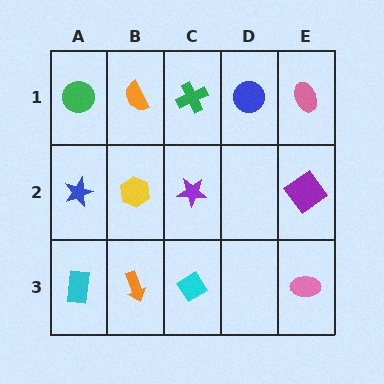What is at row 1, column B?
An orange semicircle.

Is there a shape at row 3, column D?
No, that cell is empty.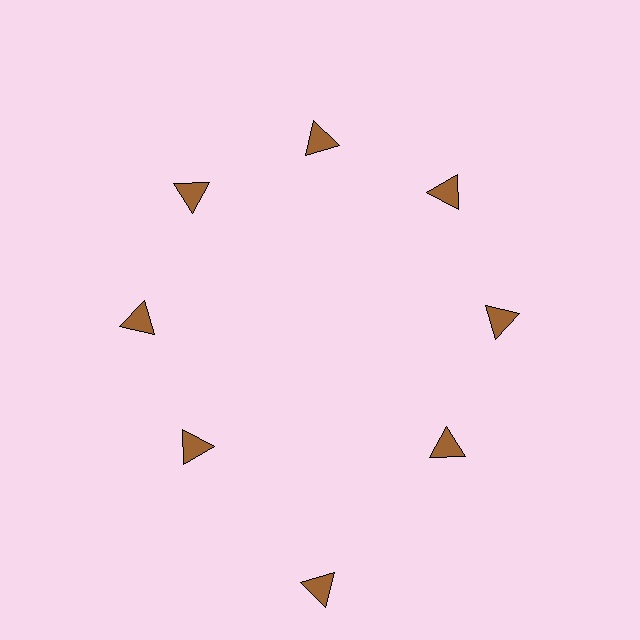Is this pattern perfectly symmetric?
No. The 8 brown triangles are arranged in a ring, but one element near the 6 o'clock position is pushed outward from the center, breaking the 8-fold rotational symmetry.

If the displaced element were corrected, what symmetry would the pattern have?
It would have 8-fold rotational symmetry — the pattern would map onto itself every 45 degrees.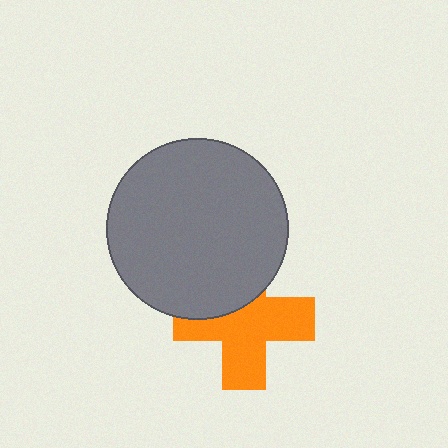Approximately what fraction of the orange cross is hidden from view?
Roughly 34% of the orange cross is hidden behind the gray circle.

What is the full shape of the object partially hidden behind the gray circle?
The partially hidden object is an orange cross.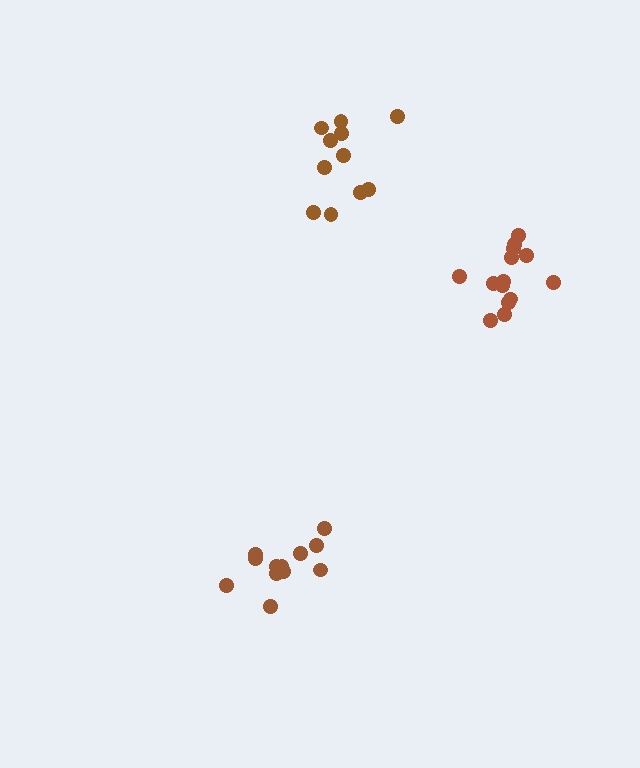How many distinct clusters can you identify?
There are 3 distinct clusters.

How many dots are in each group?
Group 1: 12 dots, Group 2: 14 dots, Group 3: 11 dots (37 total).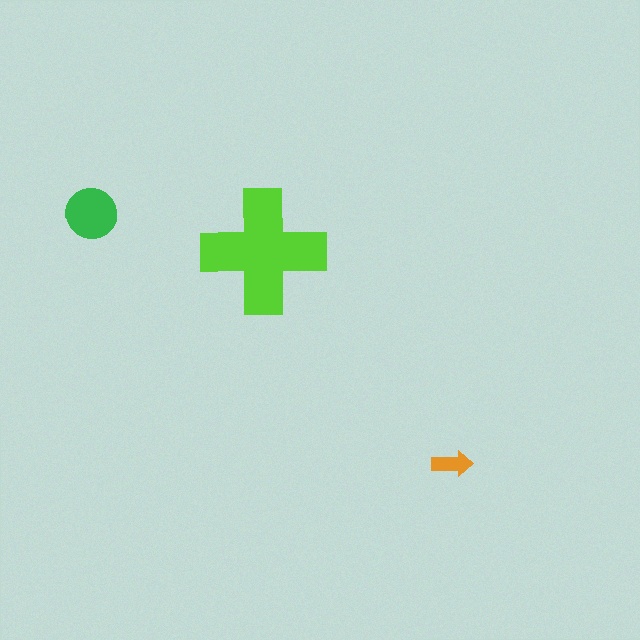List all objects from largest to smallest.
The lime cross, the green circle, the orange arrow.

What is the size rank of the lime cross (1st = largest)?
1st.